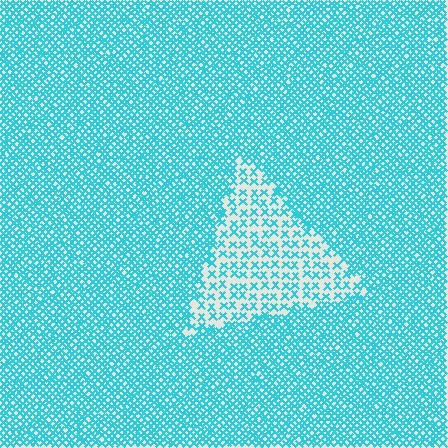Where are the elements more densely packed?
The elements are more densely packed outside the triangle boundary.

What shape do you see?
I see a triangle.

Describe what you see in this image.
The image contains small cyan elements arranged at two different densities. A triangle-shaped region is visible where the elements are less densely packed than the surrounding area.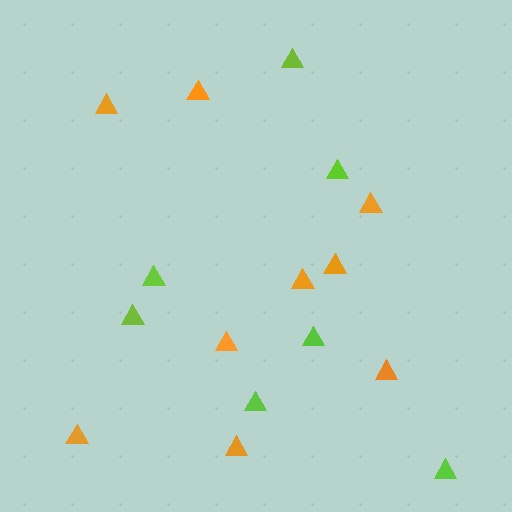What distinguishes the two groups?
There are 2 groups: one group of orange triangles (9) and one group of lime triangles (7).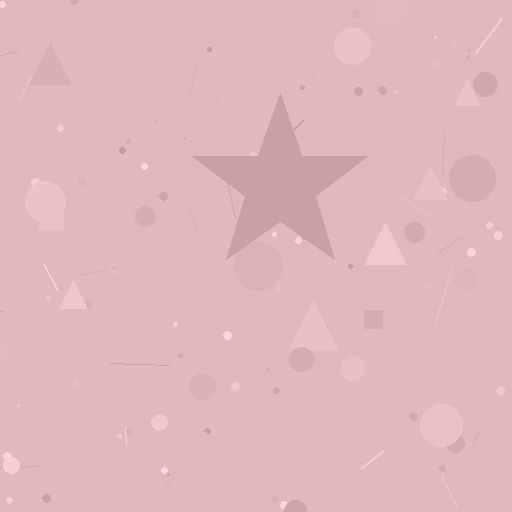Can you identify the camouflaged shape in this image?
The camouflaged shape is a star.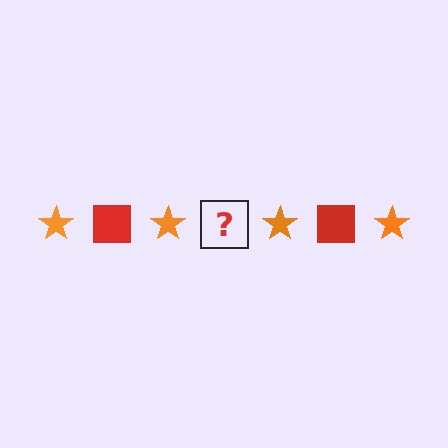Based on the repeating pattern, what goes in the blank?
The blank should be a red square.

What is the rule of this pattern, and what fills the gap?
The rule is that the pattern alternates between orange star and red square. The gap should be filled with a red square.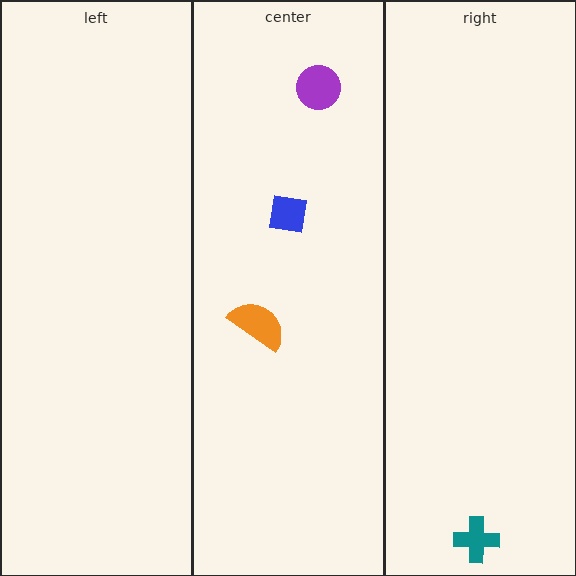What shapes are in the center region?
The orange semicircle, the blue square, the purple circle.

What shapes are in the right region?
The teal cross.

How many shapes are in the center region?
3.